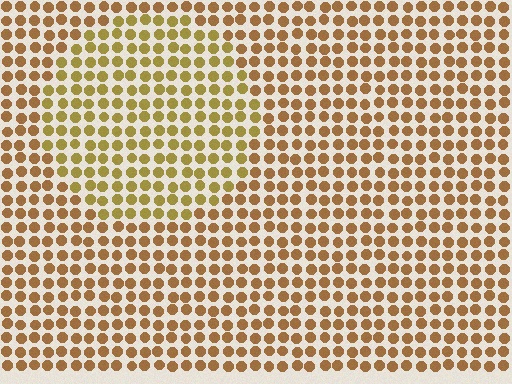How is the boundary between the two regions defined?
The boundary is defined purely by a slight shift in hue (about 22 degrees). Spacing, size, and orientation are identical on both sides.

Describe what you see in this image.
The image is filled with small brown elements in a uniform arrangement. A circle-shaped region is visible where the elements are tinted to a slightly different hue, forming a subtle color boundary.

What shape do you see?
I see a circle.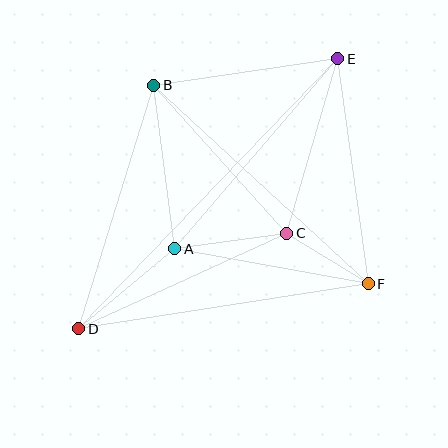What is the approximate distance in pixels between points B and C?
The distance between B and C is approximately 199 pixels.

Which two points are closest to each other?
Points C and F are closest to each other.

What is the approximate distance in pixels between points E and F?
The distance between E and F is approximately 227 pixels.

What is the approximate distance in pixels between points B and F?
The distance between B and F is approximately 292 pixels.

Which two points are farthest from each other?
Points D and E are farthest from each other.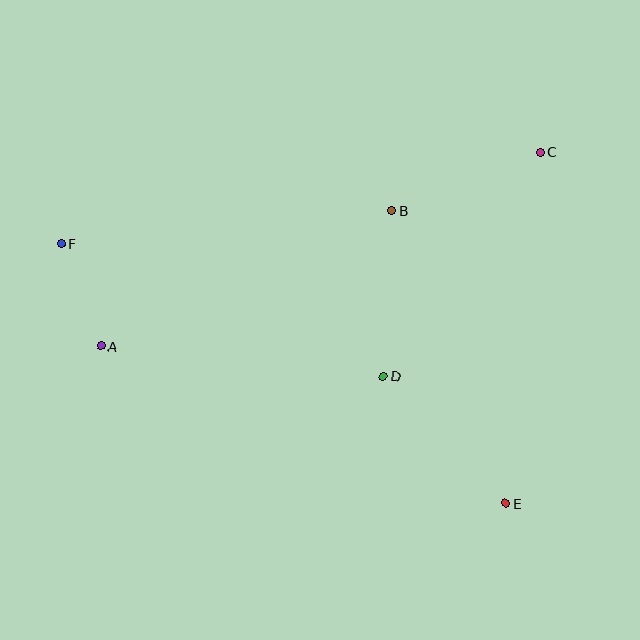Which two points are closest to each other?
Points A and F are closest to each other.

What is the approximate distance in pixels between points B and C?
The distance between B and C is approximately 160 pixels.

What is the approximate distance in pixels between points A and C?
The distance between A and C is approximately 480 pixels.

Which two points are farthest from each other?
Points E and F are farthest from each other.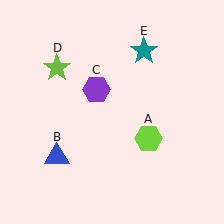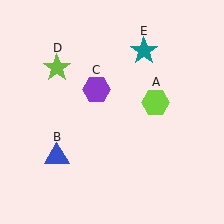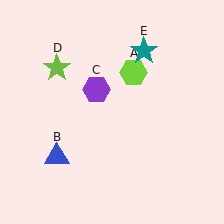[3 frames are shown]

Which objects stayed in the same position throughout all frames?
Blue triangle (object B) and purple hexagon (object C) and lime star (object D) and teal star (object E) remained stationary.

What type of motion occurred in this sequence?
The lime hexagon (object A) rotated counterclockwise around the center of the scene.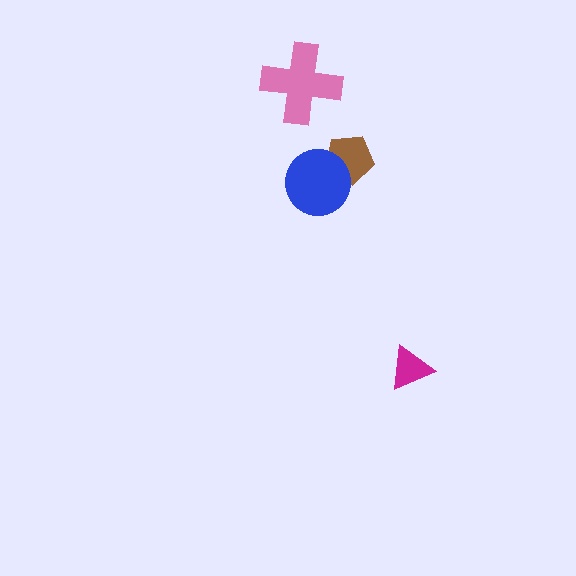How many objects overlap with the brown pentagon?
1 object overlaps with the brown pentagon.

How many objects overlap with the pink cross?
0 objects overlap with the pink cross.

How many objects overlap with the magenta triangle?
0 objects overlap with the magenta triangle.